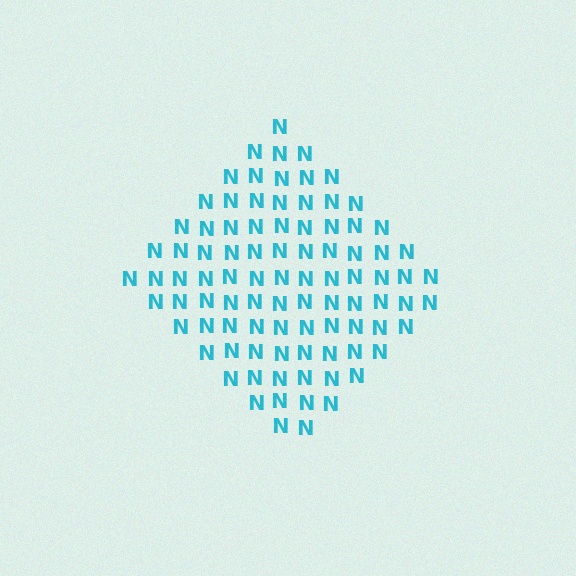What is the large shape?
The large shape is a diamond.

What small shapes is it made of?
It is made of small letter N's.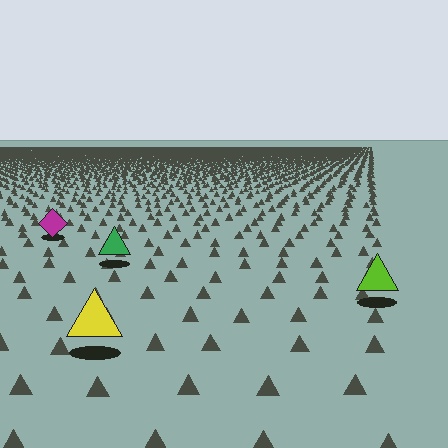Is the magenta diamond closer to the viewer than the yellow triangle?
No. The yellow triangle is closer — you can tell from the texture gradient: the ground texture is coarser near it.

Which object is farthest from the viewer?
The magenta diamond is farthest from the viewer. It appears smaller and the ground texture around it is denser.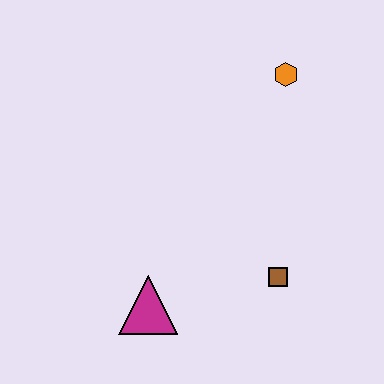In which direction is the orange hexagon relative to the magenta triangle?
The orange hexagon is above the magenta triangle.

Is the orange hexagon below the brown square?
No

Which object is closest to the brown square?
The magenta triangle is closest to the brown square.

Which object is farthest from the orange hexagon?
The magenta triangle is farthest from the orange hexagon.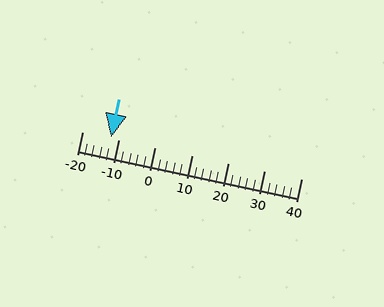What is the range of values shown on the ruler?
The ruler shows values from -20 to 40.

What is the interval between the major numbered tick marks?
The major tick marks are spaced 10 units apart.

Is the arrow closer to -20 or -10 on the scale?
The arrow is closer to -10.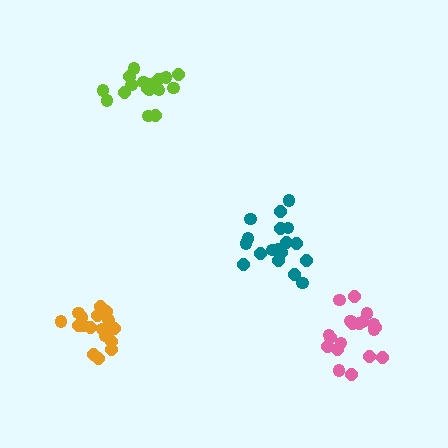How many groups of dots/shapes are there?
There are 4 groups.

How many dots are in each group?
Group 1: 19 dots, Group 2: 17 dots, Group 3: 18 dots, Group 4: 18 dots (72 total).